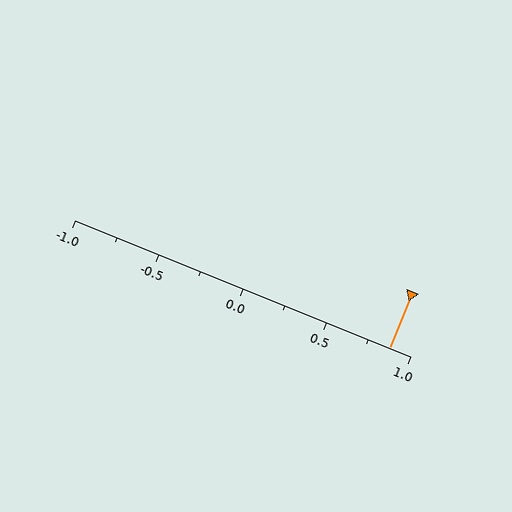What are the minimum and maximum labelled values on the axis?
The axis runs from -1.0 to 1.0.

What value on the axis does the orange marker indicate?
The marker indicates approximately 0.88.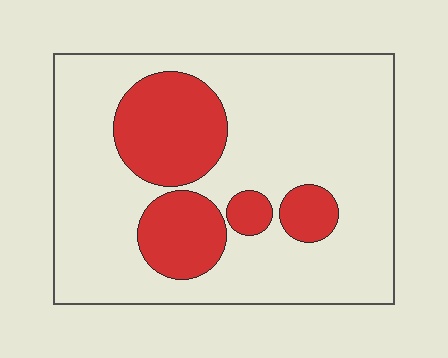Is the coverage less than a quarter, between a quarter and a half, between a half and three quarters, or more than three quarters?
Less than a quarter.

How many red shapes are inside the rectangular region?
4.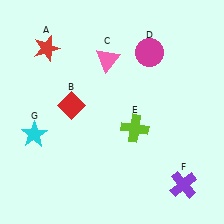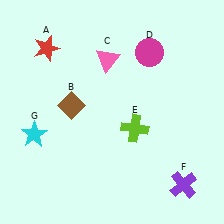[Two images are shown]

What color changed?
The diamond (B) changed from red in Image 1 to brown in Image 2.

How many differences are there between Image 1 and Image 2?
There is 1 difference between the two images.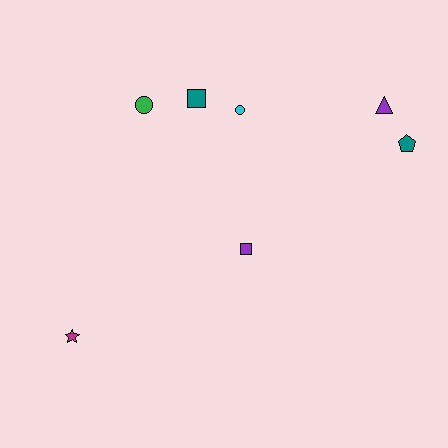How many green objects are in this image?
There is 1 green object.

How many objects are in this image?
There are 7 objects.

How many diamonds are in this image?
There are no diamonds.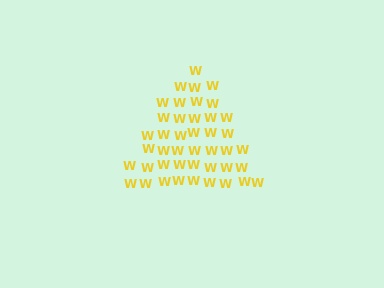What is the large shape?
The large shape is a triangle.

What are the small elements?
The small elements are letter W's.